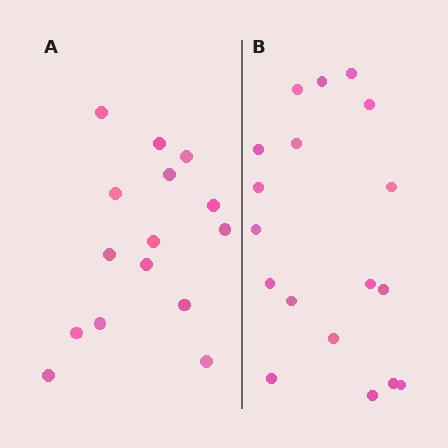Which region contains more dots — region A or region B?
Region B (the right region) has more dots.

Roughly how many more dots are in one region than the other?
Region B has just a few more — roughly 2 or 3 more dots than region A.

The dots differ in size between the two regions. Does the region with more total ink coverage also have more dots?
No. Region A has more total ink coverage because its dots are larger, but region B actually contains more individual dots. Total area can be misleading — the number of items is what matters here.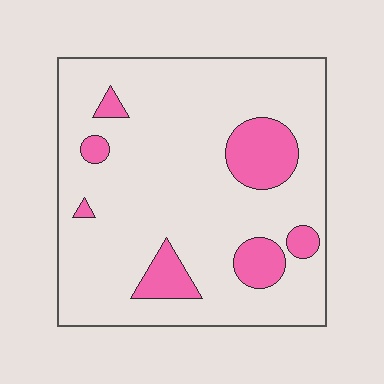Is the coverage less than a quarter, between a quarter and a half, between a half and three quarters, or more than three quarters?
Less than a quarter.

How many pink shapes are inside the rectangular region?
7.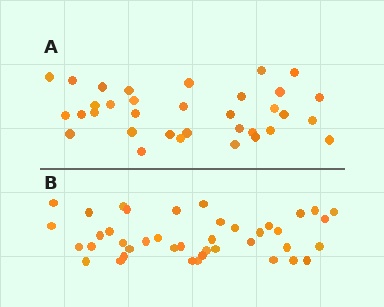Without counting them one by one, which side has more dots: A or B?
Region B (the bottom region) has more dots.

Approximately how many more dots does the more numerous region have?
Region B has roughly 8 or so more dots than region A.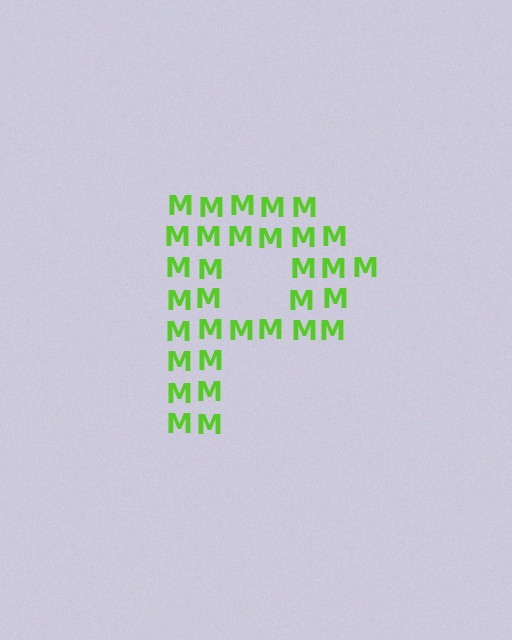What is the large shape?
The large shape is the letter P.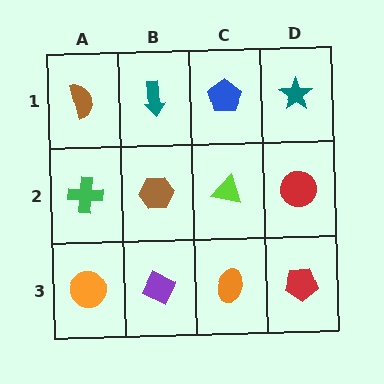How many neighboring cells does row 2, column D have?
3.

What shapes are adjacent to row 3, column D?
A red circle (row 2, column D), an orange ellipse (row 3, column C).